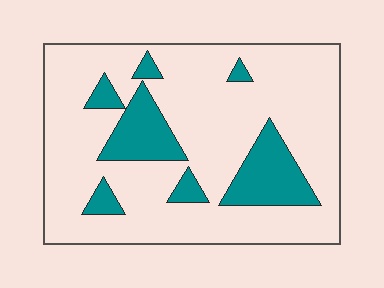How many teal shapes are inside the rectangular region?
7.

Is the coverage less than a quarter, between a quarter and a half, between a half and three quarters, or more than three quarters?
Less than a quarter.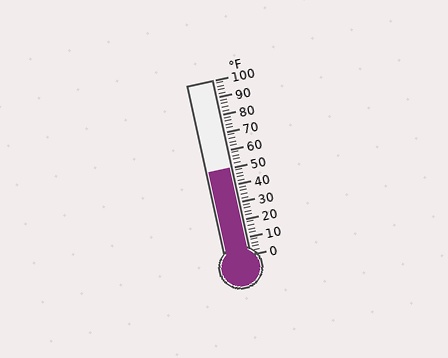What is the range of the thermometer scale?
The thermometer scale ranges from 0°F to 100°F.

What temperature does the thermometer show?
The thermometer shows approximately 50°F.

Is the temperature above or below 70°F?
The temperature is below 70°F.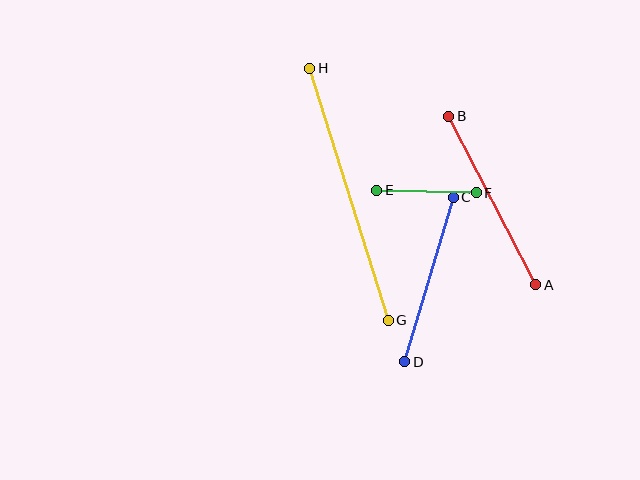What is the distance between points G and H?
The distance is approximately 264 pixels.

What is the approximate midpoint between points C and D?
The midpoint is at approximately (429, 280) pixels.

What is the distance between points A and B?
The distance is approximately 189 pixels.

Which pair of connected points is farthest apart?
Points G and H are farthest apart.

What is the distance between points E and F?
The distance is approximately 99 pixels.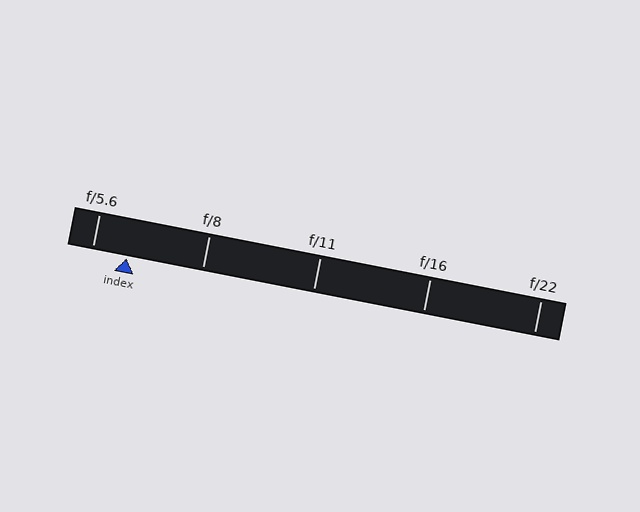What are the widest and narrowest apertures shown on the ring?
The widest aperture shown is f/5.6 and the narrowest is f/22.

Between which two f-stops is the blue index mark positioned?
The index mark is between f/5.6 and f/8.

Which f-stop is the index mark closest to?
The index mark is closest to f/5.6.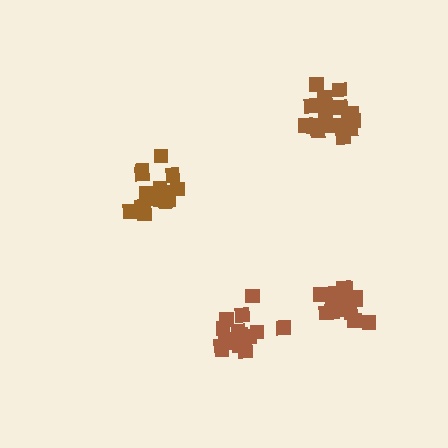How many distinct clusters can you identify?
There are 4 distinct clusters.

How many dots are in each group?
Group 1: 18 dots, Group 2: 17 dots, Group 3: 20 dots, Group 4: 16 dots (71 total).